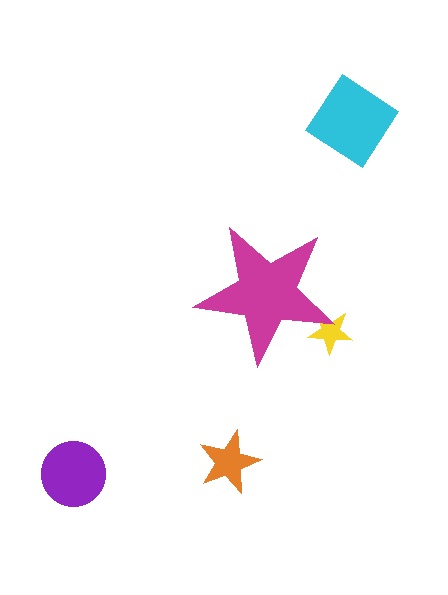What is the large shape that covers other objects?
A magenta star.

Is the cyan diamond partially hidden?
No, the cyan diamond is fully visible.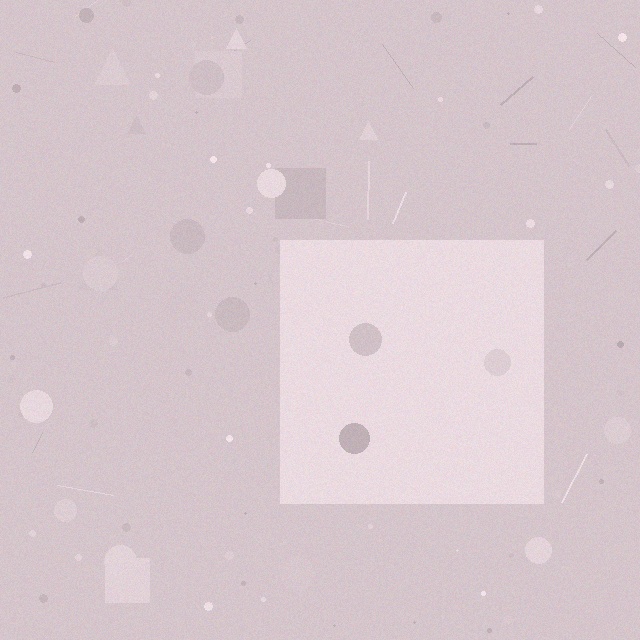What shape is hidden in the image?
A square is hidden in the image.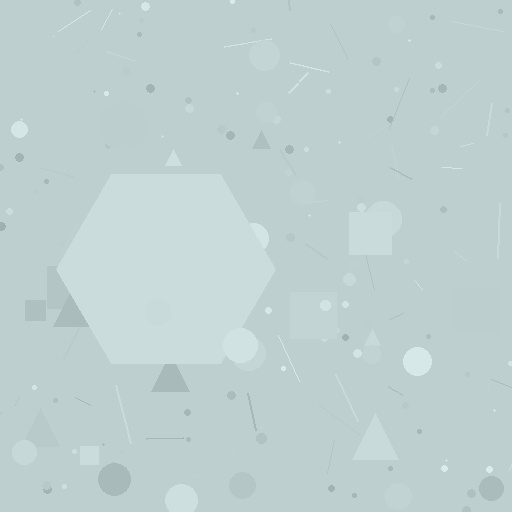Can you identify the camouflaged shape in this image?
The camouflaged shape is a hexagon.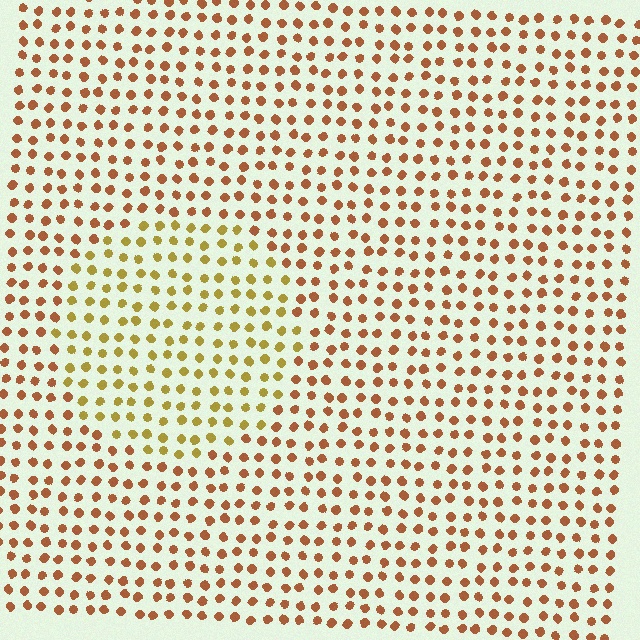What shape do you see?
I see a circle.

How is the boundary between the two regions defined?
The boundary is defined purely by a slight shift in hue (about 32 degrees). Spacing, size, and orientation are identical on both sides.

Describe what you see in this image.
The image is filled with small brown elements in a uniform arrangement. A circle-shaped region is visible where the elements are tinted to a slightly different hue, forming a subtle color boundary.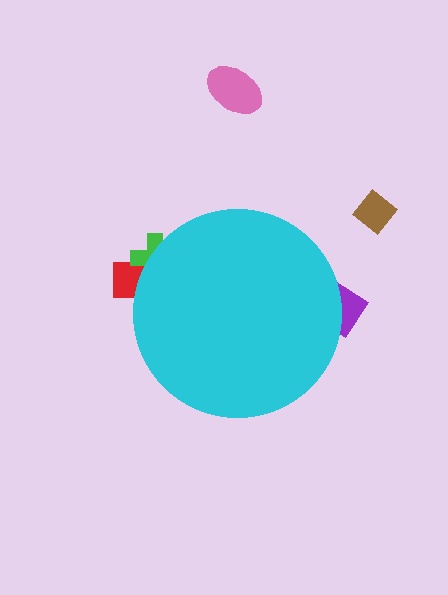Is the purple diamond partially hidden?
Yes, the purple diamond is partially hidden behind the cyan circle.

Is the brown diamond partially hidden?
No, the brown diamond is fully visible.